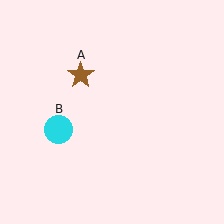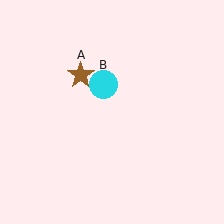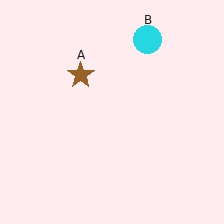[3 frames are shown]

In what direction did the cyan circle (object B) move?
The cyan circle (object B) moved up and to the right.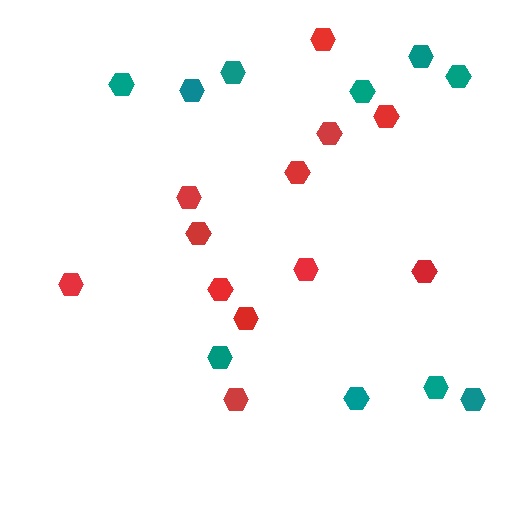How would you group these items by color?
There are 2 groups: one group of red hexagons (12) and one group of teal hexagons (10).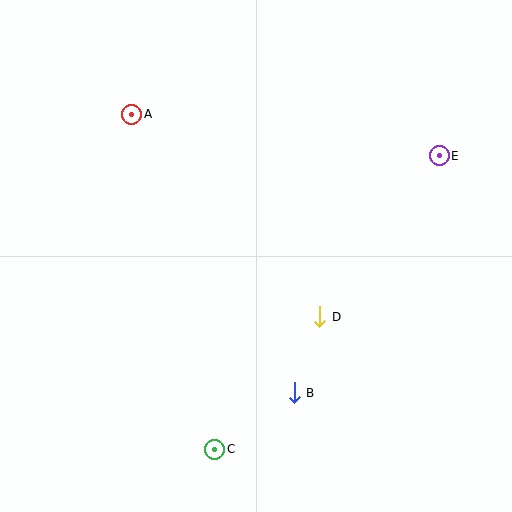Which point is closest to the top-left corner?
Point A is closest to the top-left corner.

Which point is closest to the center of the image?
Point D at (320, 317) is closest to the center.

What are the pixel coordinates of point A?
Point A is at (132, 114).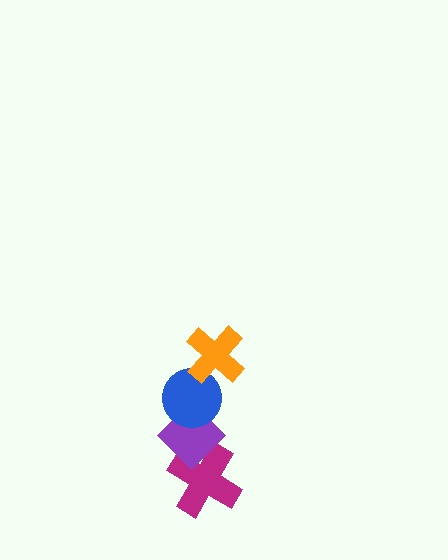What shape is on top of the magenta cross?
The purple diamond is on top of the magenta cross.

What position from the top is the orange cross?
The orange cross is 1st from the top.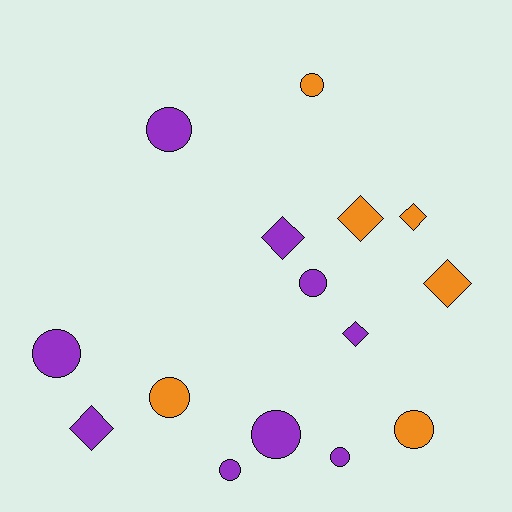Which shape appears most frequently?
Circle, with 9 objects.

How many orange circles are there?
There are 3 orange circles.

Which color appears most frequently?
Purple, with 9 objects.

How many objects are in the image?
There are 15 objects.